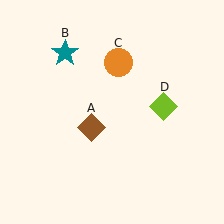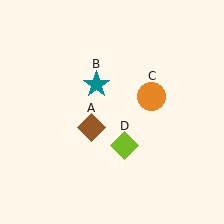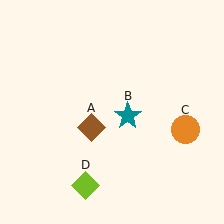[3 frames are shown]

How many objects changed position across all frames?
3 objects changed position: teal star (object B), orange circle (object C), lime diamond (object D).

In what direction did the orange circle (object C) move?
The orange circle (object C) moved down and to the right.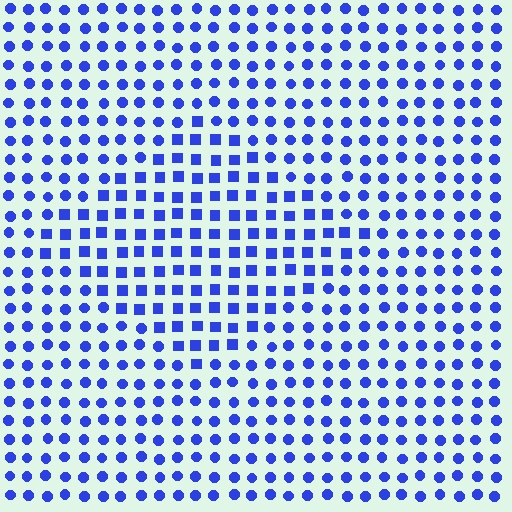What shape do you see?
I see a diamond.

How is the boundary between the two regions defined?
The boundary is defined by a change in element shape: squares inside vs. circles outside. All elements share the same color and spacing.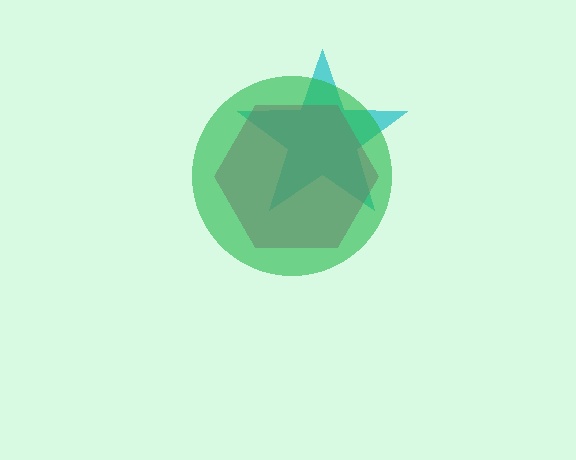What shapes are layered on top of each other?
The layered shapes are: a cyan star, a magenta hexagon, a green circle.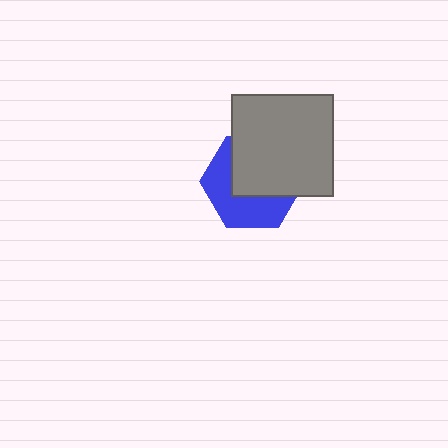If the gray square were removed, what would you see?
You would see the complete blue hexagon.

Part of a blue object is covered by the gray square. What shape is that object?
It is a hexagon.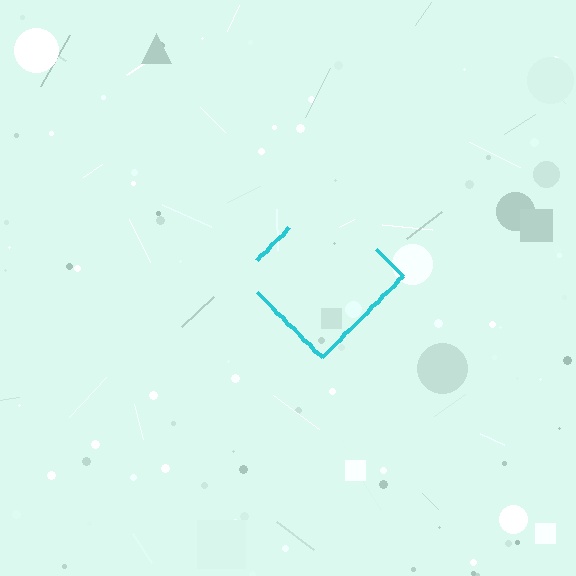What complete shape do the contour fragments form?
The contour fragments form a diamond.